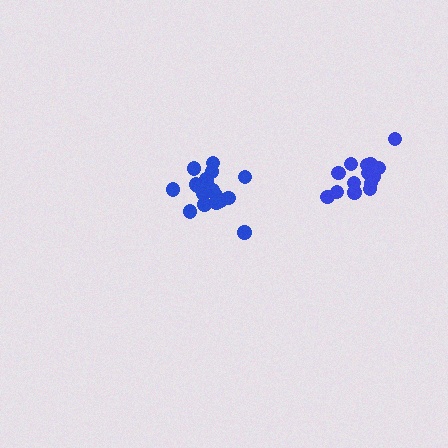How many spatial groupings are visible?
There are 2 spatial groupings.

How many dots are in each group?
Group 1: 19 dots, Group 2: 14 dots (33 total).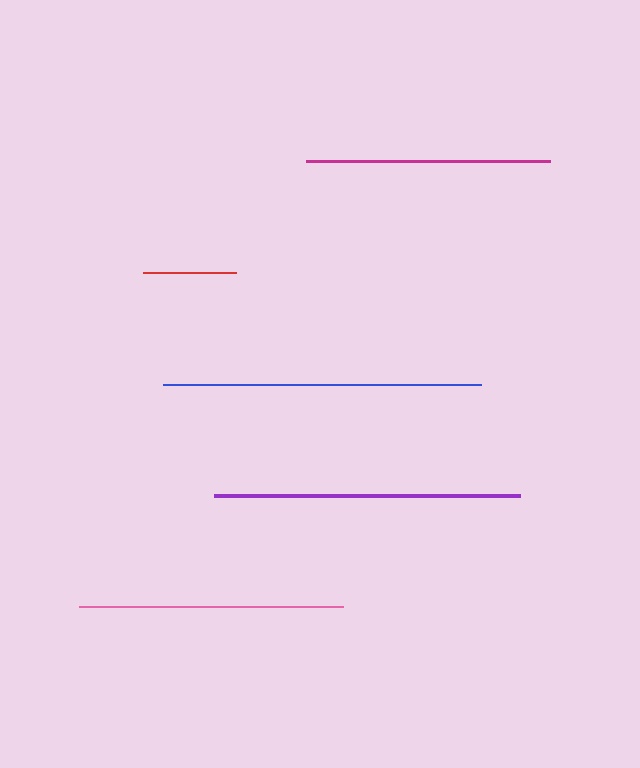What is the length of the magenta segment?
The magenta segment is approximately 244 pixels long.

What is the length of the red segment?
The red segment is approximately 94 pixels long.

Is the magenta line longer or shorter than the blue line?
The blue line is longer than the magenta line.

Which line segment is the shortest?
The red line is the shortest at approximately 94 pixels.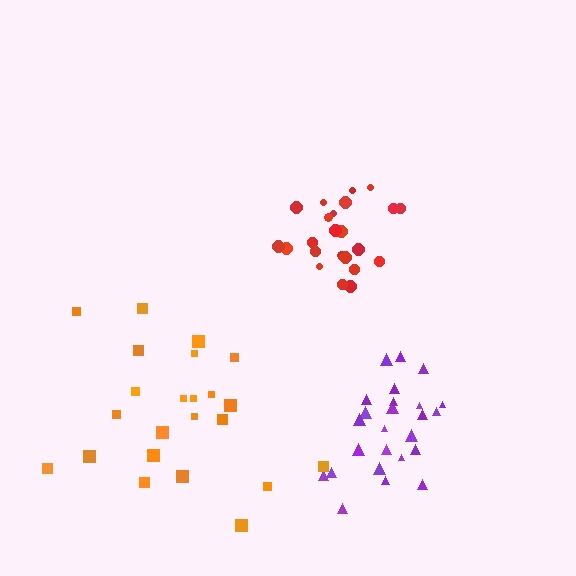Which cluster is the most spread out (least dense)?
Orange.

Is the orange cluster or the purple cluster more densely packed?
Purple.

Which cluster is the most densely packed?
Red.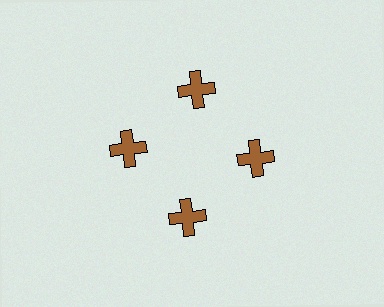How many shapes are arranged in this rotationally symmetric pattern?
There are 4 shapes, arranged in 4 groups of 1.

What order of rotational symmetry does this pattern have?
This pattern has 4-fold rotational symmetry.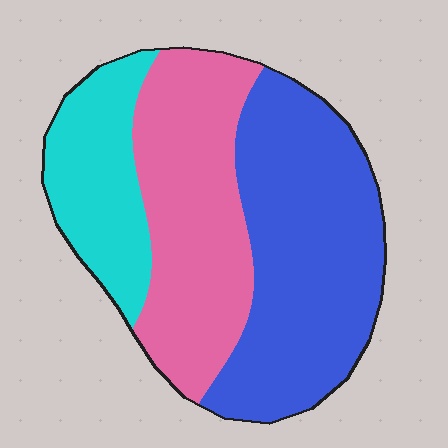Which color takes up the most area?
Blue, at roughly 45%.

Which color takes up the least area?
Cyan, at roughly 20%.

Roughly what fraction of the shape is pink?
Pink takes up about one third (1/3) of the shape.